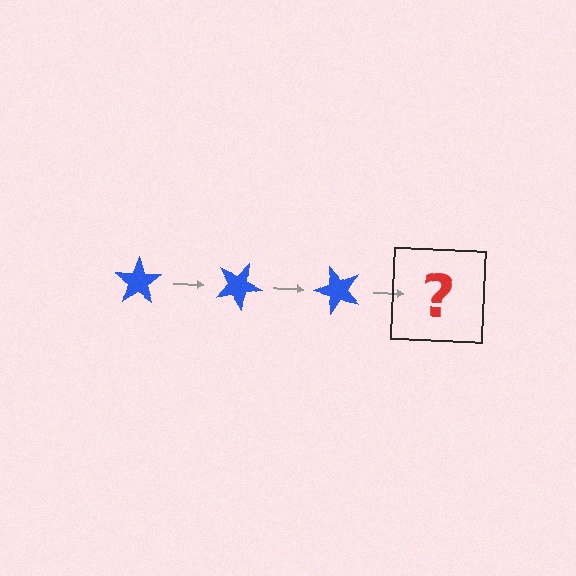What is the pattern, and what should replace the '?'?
The pattern is that the star rotates 25 degrees each step. The '?' should be a blue star rotated 75 degrees.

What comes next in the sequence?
The next element should be a blue star rotated 75 degrees.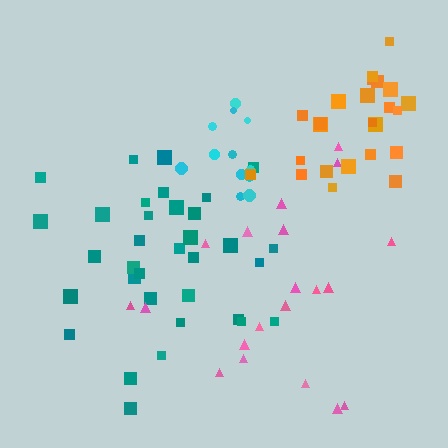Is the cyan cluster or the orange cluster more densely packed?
Cyan.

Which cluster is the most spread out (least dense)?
Pink.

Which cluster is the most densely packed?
Cyan.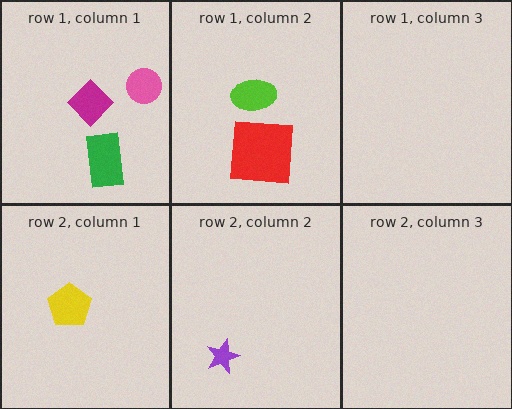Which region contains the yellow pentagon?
The row 2, column 1 region.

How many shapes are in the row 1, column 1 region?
3.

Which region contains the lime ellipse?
The row 1, column 2 region.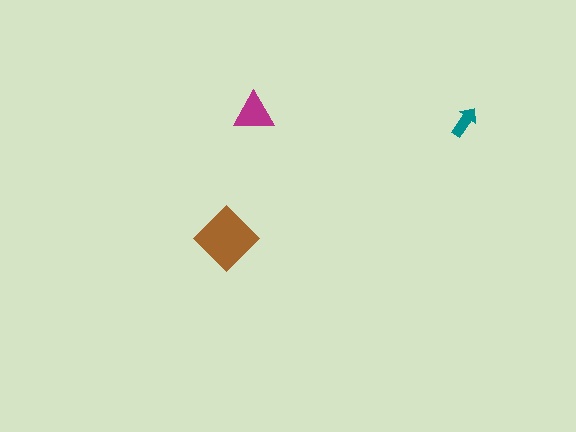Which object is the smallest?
The teal arrow.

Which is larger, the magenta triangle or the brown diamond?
The brown diamond.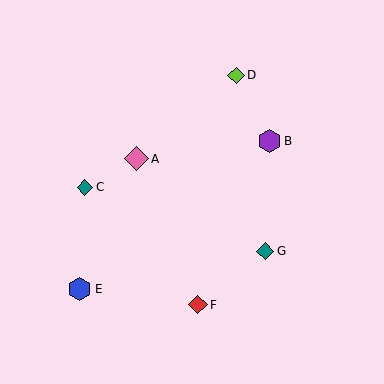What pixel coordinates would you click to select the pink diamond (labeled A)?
Click at (136, 159) to select the pink diamond A.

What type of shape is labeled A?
Shape A is a pink diamond.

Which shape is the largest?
The blue hexagon (labeled E) is the largest.